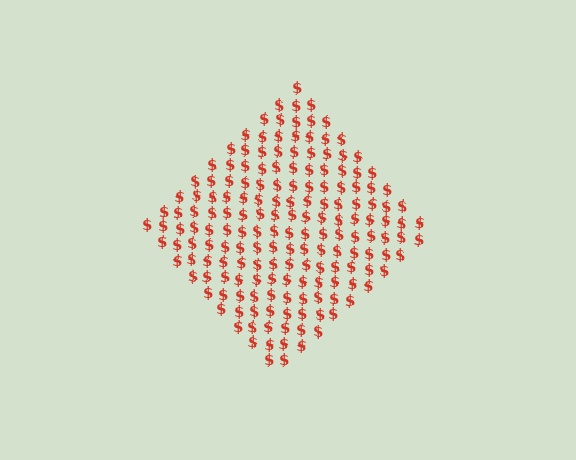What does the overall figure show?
The overall figure shows a diamond.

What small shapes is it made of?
It is made of small dollar signs.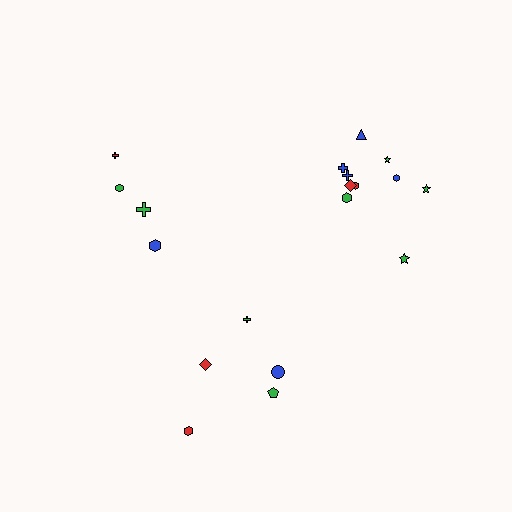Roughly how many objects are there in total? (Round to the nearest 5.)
Roughly 20 objects in total.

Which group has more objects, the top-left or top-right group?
The top-right group.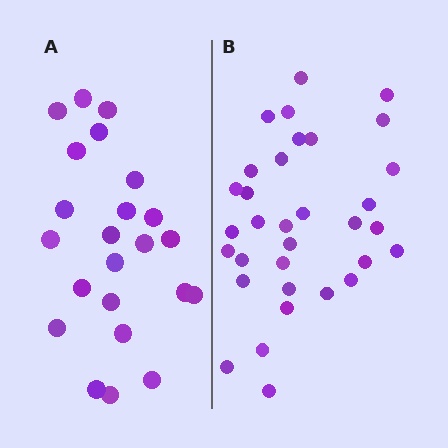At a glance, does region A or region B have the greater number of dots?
Region B (the right region) has more dots.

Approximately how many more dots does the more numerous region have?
Region B has roughly 10 or so more dots than region A.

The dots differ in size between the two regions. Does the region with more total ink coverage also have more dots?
No. Region A has more total ink coverage because its dots are larger, but region B actually contains more individual dots. Total area can be misleading — the number of items is what matters here.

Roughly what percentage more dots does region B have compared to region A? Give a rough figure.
About 45% more.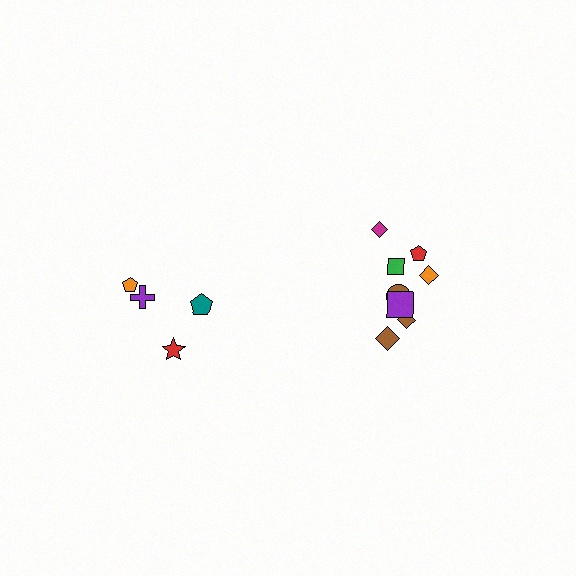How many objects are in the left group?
There are 4 objects.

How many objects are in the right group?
There are 8 objects.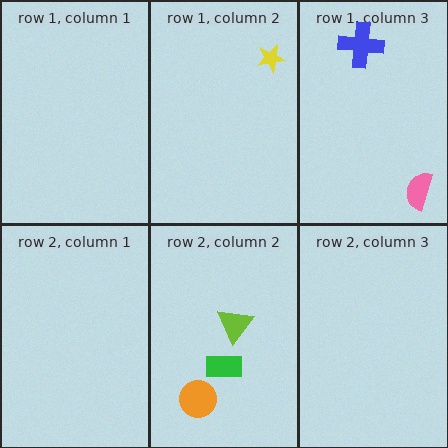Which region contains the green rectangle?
The row 2, column 2 region.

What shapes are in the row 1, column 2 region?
The yellow star.